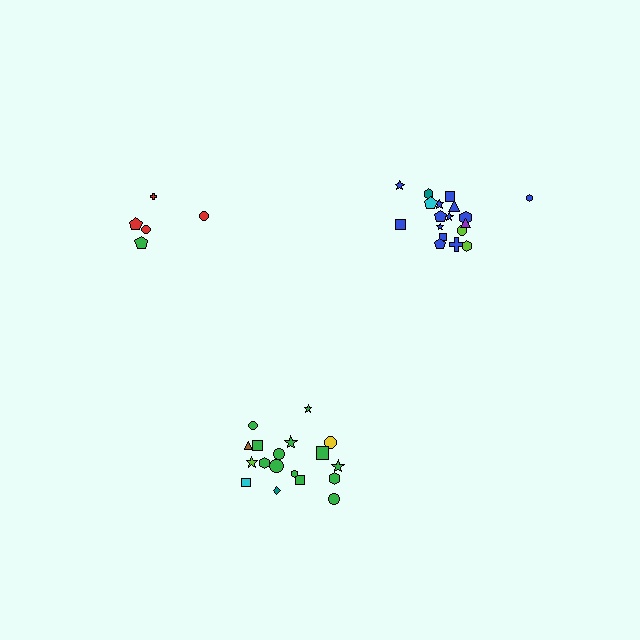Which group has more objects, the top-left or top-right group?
The top-right group.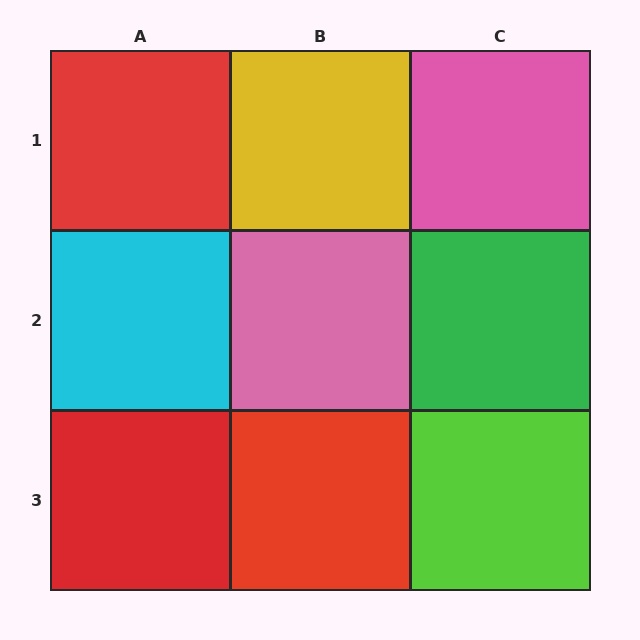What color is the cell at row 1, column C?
Pink.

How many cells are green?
1 cell is green.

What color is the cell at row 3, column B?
Red.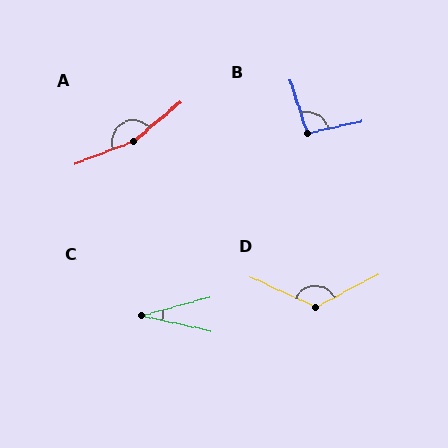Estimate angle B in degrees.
Approximately 94 degrees.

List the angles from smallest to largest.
C (28°), B (94°), D (128°), A (161°).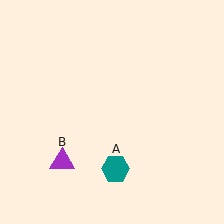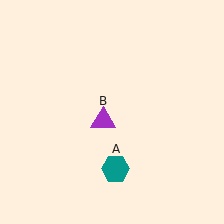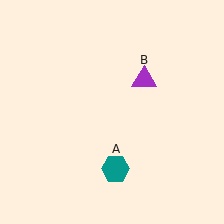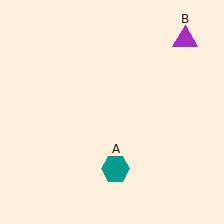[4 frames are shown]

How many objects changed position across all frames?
1 object changed position: purple triangle (object B).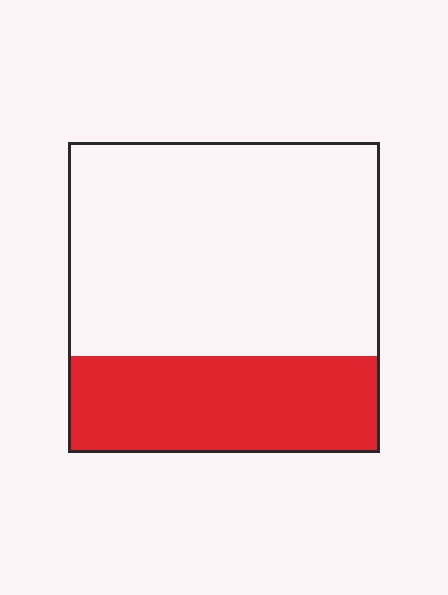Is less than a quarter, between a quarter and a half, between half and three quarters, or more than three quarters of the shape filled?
Between a quarter and a half.